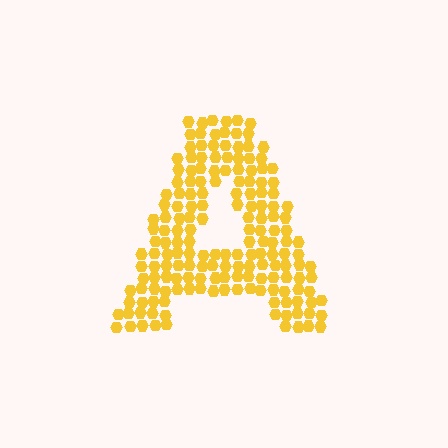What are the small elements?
The small elements are hexagons.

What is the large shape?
The large shape is the letter A.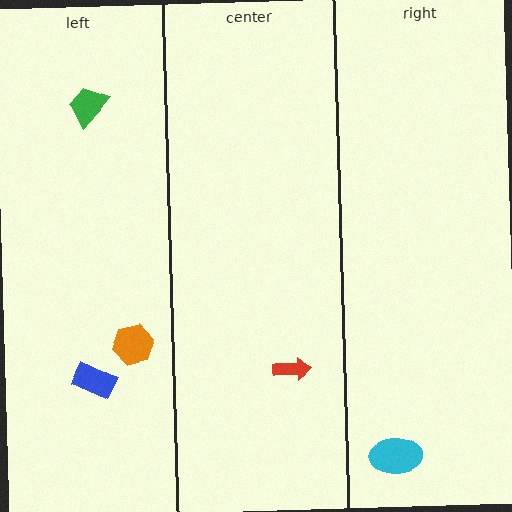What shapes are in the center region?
The red arrow.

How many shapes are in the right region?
1.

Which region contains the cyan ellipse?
The right region.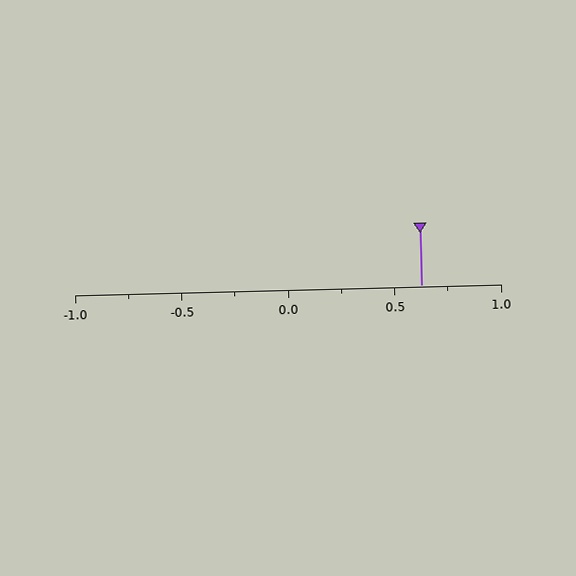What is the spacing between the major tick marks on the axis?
The major ticks are spaced 0.5 apart.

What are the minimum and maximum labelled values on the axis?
The axis runs from -1.0 to 1.0.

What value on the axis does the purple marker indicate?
The marker indicates approximately 0.62.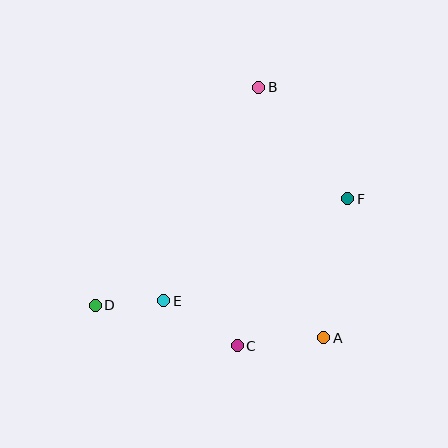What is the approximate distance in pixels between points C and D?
The distance between C and D is approximately 148 pixels.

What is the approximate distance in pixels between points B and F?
The distance between B and F is approximately 142 pixels.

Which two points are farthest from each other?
Points D and F are farthest from each other.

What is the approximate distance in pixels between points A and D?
The distance between A and D is approximately 231 pixels.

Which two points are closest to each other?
Points D and E are closest to each other.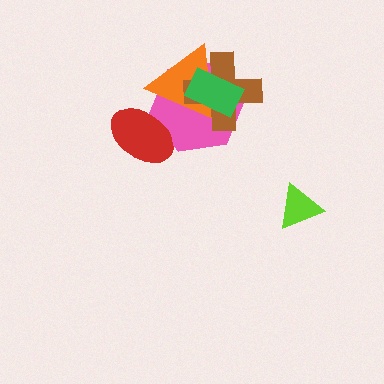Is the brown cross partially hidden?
Yes, it is partially covered by another shape.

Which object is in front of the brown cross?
The green rectangle is in front of the brown cross.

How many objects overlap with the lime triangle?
0 objects overlap with the lime triangle.